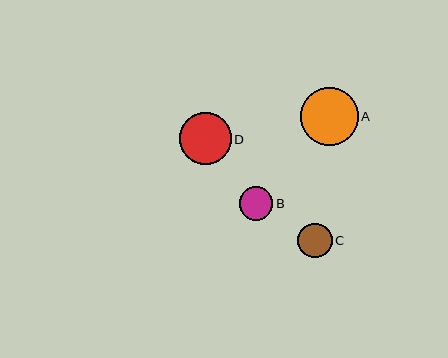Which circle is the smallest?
Circle B is the smallest with a size of approximately 34 pixels.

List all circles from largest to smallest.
From largest to smallest: A, D, C, B.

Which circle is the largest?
Circle A is the largest with a size of approximately 58 pixels.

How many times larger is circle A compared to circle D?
Circle A is approximately 1.1 times the size of circle D.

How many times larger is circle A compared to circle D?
Circle A is approximately 1.1 times the size of circle D.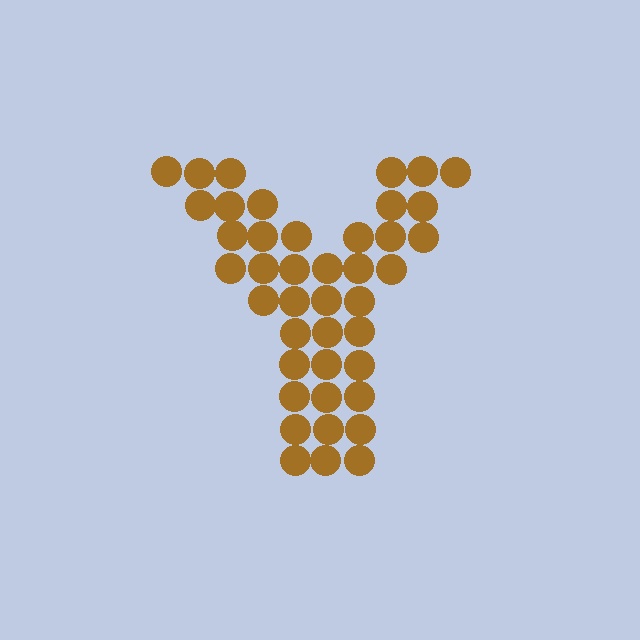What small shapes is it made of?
It is made of small circles.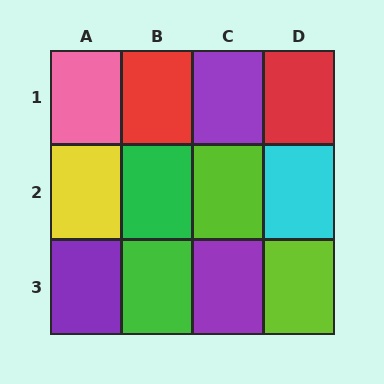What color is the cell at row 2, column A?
Yellow.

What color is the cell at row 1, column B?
Red.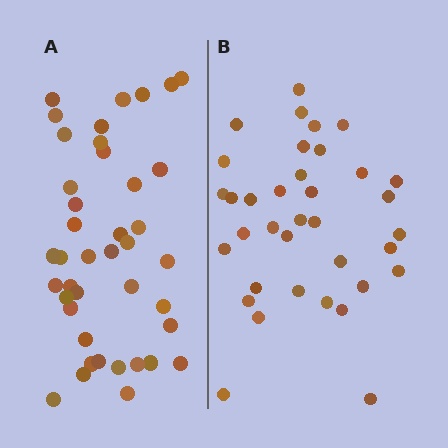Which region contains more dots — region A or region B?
Region A (the left region) has more dots.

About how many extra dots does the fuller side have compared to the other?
Region A has about 5 more dots than region B.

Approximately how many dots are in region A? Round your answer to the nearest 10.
About 40 dots. (The exact count is 41, which rounds to 40.)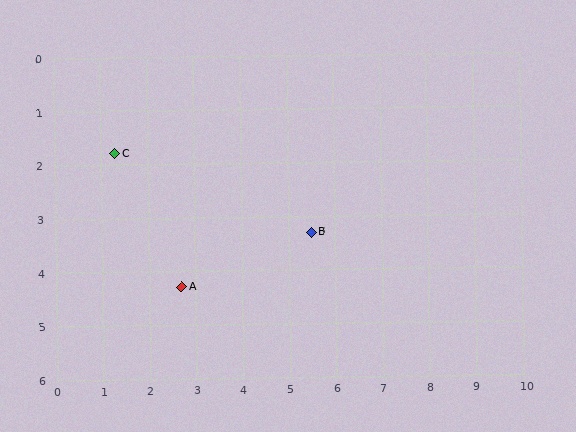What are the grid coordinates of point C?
Point C is at approximately (1.3, 1.8).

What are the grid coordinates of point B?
Point B is at approximately (5.5, 3.3).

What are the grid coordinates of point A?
Point A is at approximately (2.7, 4.3).